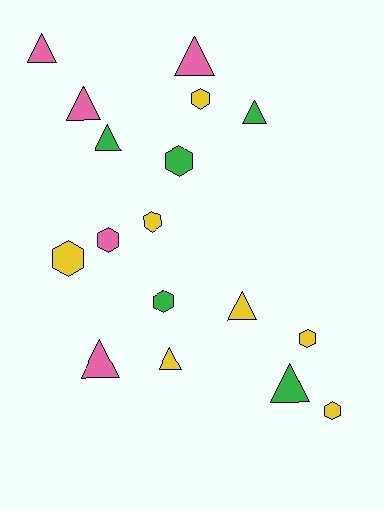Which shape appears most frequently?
Triangle, with 9 objects.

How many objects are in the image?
There are 17 objects.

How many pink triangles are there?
There are 4 pink triangles.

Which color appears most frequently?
Yellow, with 7 objects.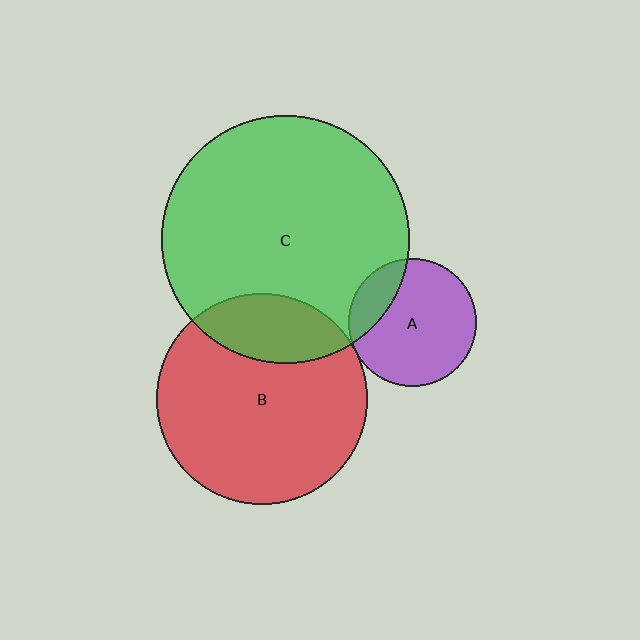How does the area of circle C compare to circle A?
Approximately 3.7 times.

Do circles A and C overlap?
Yes.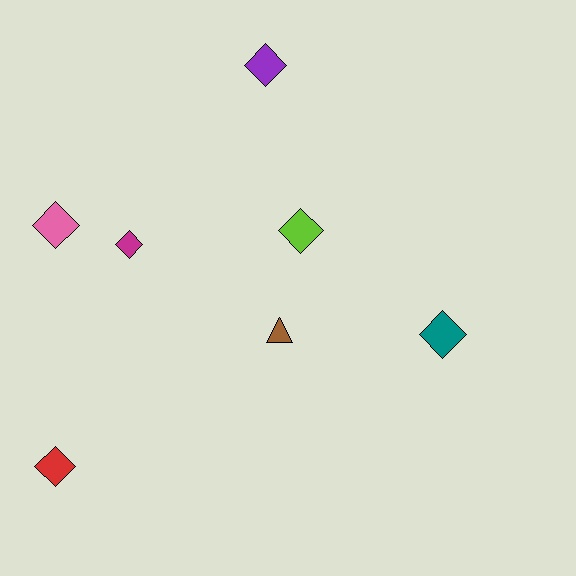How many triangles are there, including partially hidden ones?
There is 1 triangle.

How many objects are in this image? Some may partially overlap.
There are 7 objects.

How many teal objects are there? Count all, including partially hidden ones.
There is 1 teal object.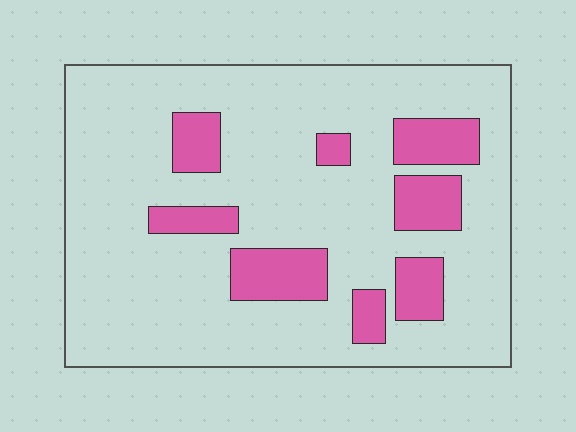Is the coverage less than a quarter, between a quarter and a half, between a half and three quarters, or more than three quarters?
Less than a quarter.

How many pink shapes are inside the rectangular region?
8.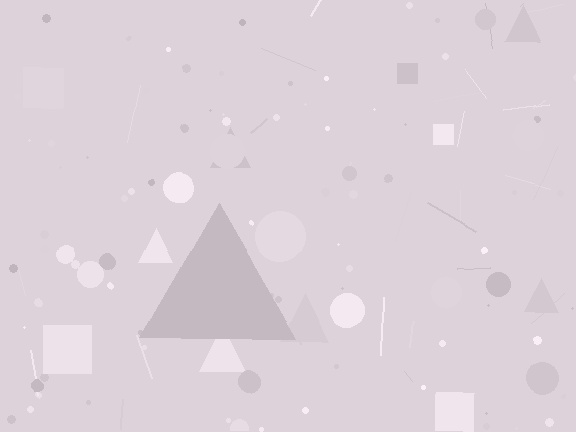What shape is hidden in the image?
A triangle is hidden in the image.